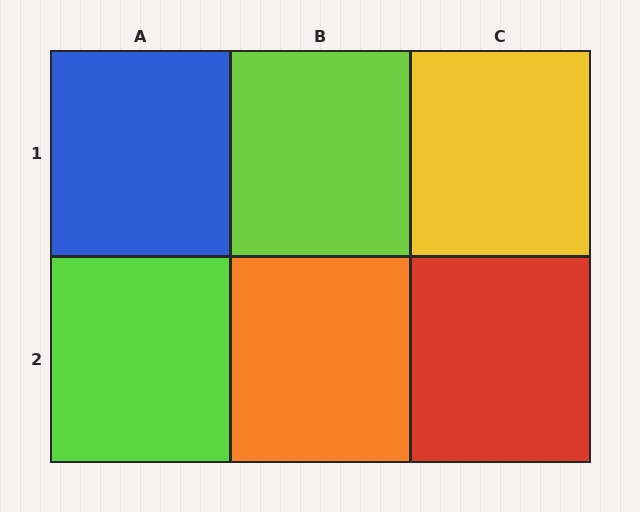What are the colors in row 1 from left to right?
Blue, lime, yellow.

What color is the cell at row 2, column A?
Lime.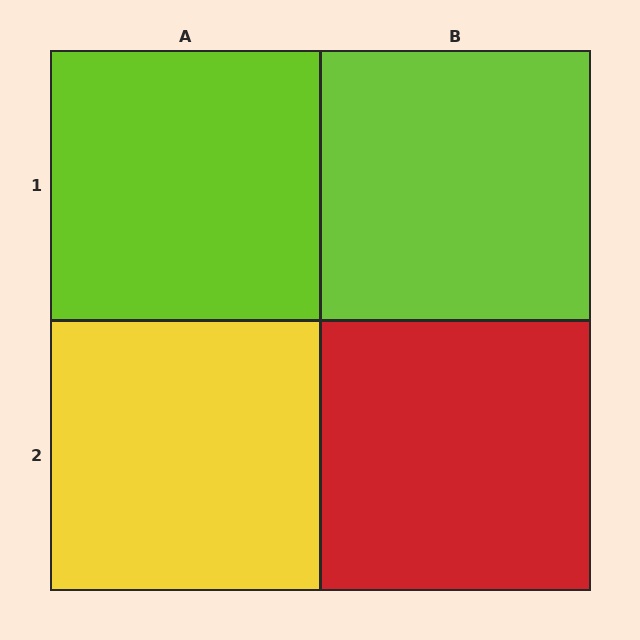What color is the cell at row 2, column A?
Yellow.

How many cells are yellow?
1 cell is yellow.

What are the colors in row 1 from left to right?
Lime, lime.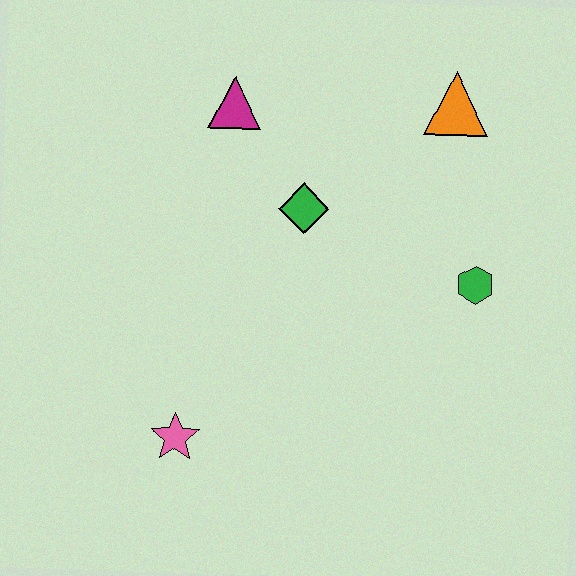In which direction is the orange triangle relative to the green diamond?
The orange triangle is to the right of the green diamond.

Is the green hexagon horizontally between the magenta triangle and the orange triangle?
No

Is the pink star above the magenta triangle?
No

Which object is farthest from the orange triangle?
The pink star is farthest from the orange triangle.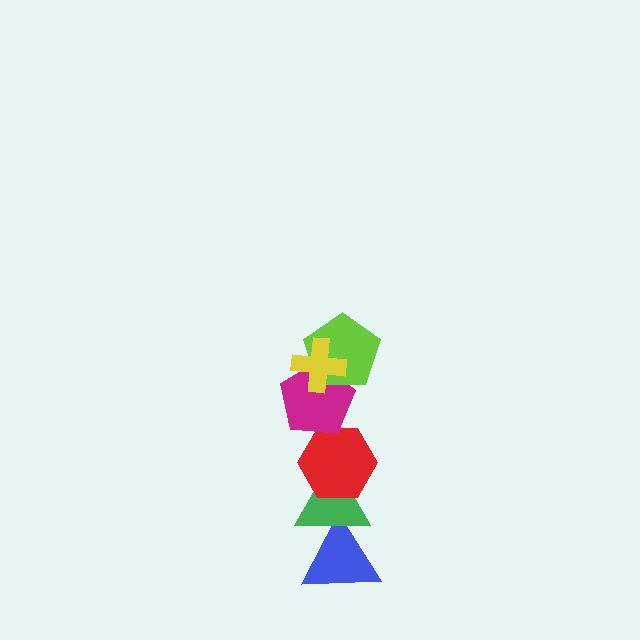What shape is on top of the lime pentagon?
The yellow cross is on top of the lime pentagon.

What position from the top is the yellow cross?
The yellow cross is 1st from the top.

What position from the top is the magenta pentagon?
The magenta pentagon is 3rd from the top.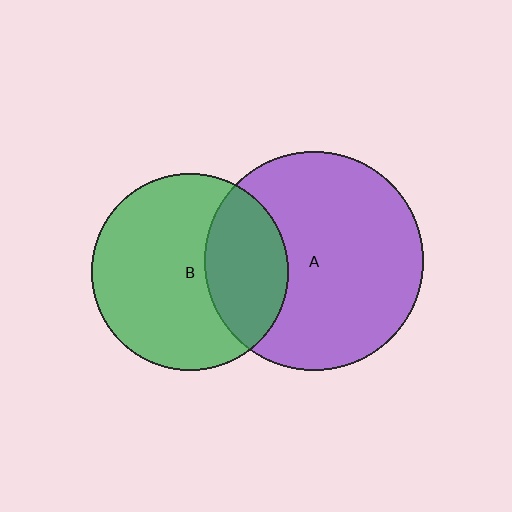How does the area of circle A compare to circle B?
Approximately 1.2 times.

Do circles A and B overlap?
Yes.